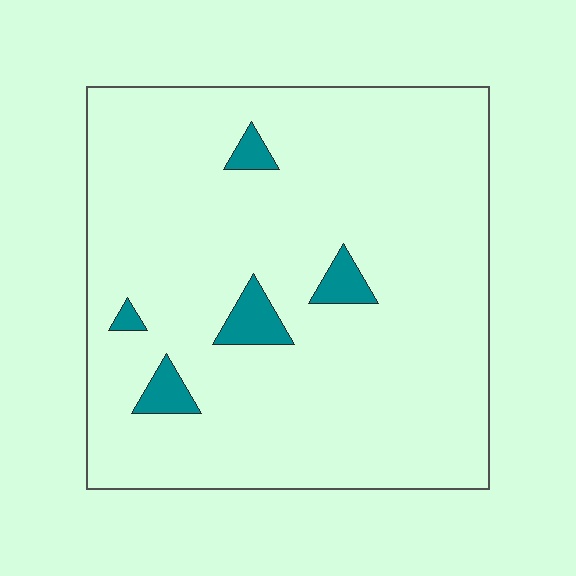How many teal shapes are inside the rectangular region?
5.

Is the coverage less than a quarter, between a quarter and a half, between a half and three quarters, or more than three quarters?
Less than a quarter.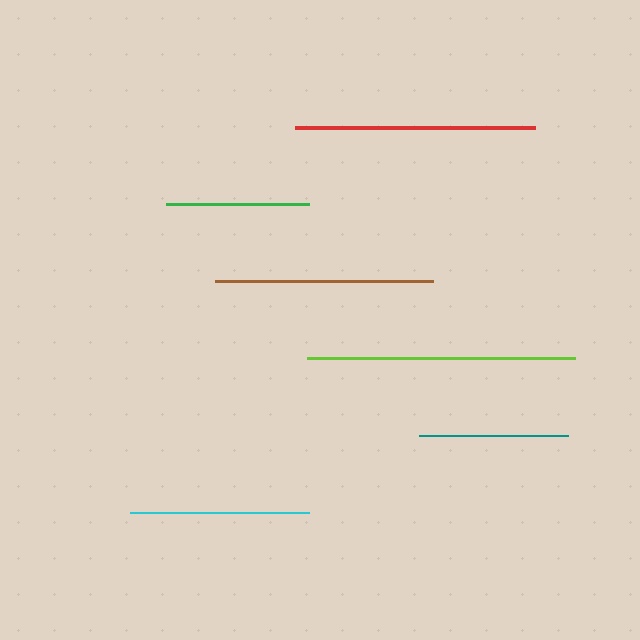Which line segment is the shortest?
The green line is the shortest at approximately 143 pixels.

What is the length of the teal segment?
The teal segment is approximately 148 pixels long.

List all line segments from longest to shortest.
From longest to shortest: lime, red, brown, cyan, teal, green.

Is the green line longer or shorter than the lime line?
The lime line is longer than the green line.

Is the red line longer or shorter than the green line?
The red line is longer than the green line.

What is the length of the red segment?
The red segment is approximately 240 pixels long.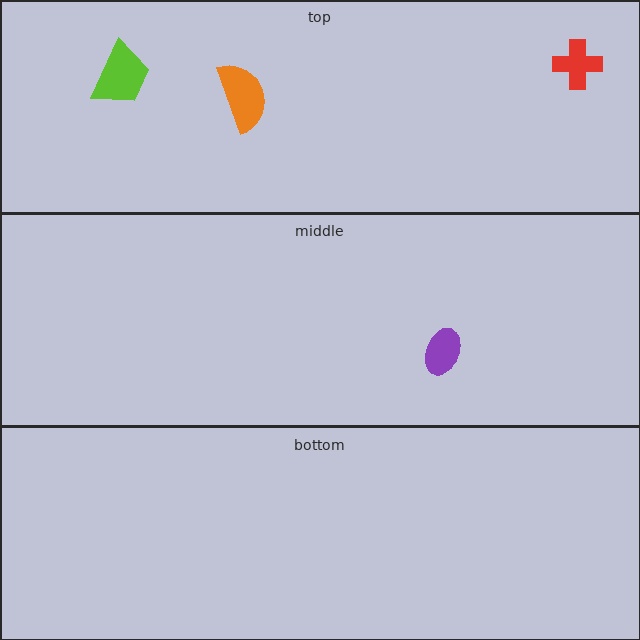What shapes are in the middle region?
The purple ellipse.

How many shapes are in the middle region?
1.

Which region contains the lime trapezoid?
The top region.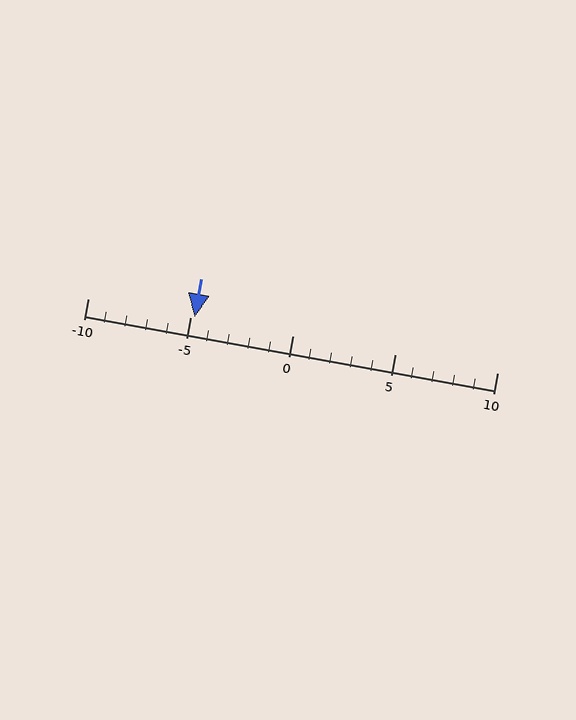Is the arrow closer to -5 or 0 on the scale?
The arrow is closer to -5.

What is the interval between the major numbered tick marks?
The major tick marks are spaced 5 units apart.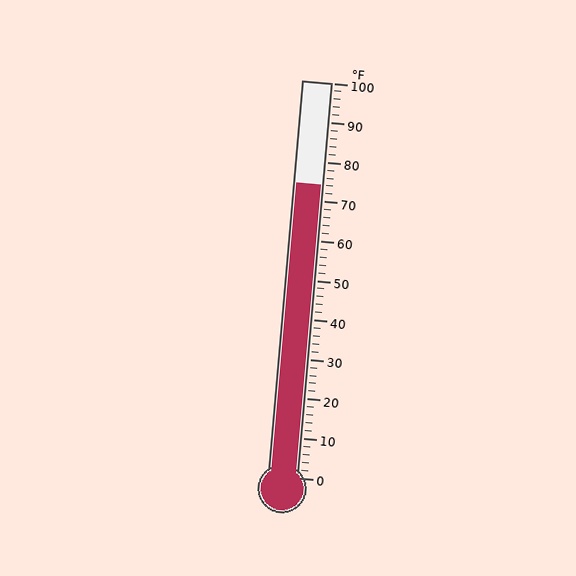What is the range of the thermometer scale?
The thermometer scale ranges from 0°F to 100°F.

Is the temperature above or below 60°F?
The temperature is above 60°F.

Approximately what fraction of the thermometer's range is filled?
The thermometer is filled to approximately 75% of its range.